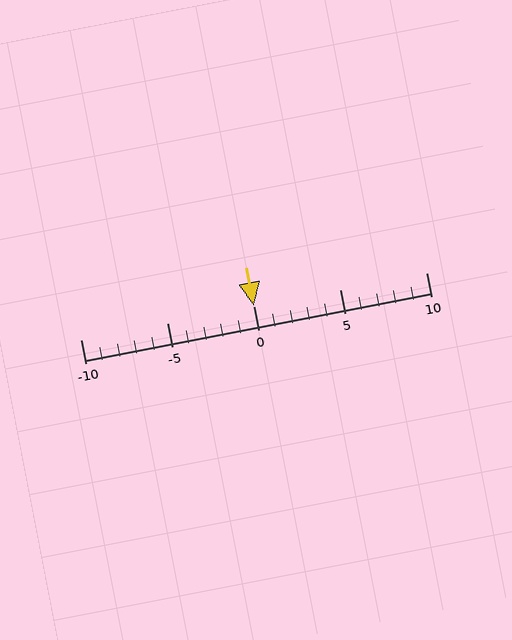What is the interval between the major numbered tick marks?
The major tick marks are spaced 5 units apart.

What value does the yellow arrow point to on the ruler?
The yellow arrow points to approximately 0.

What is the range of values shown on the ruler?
The ruler shows values from -10 to 10.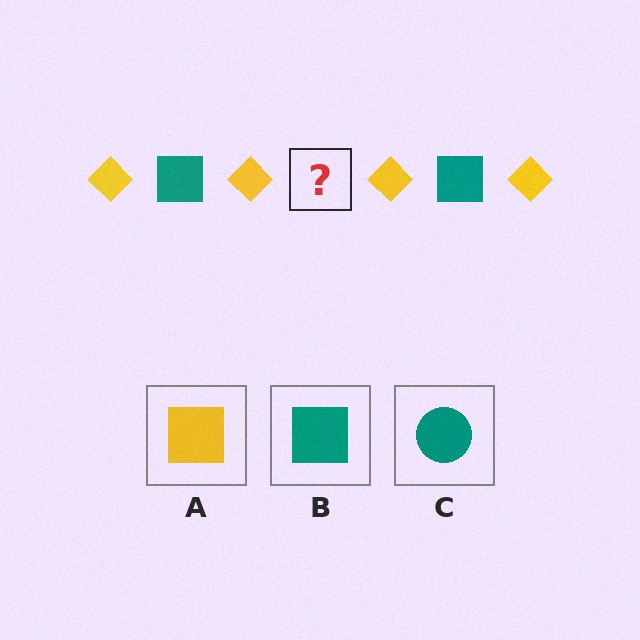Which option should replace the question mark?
Option B.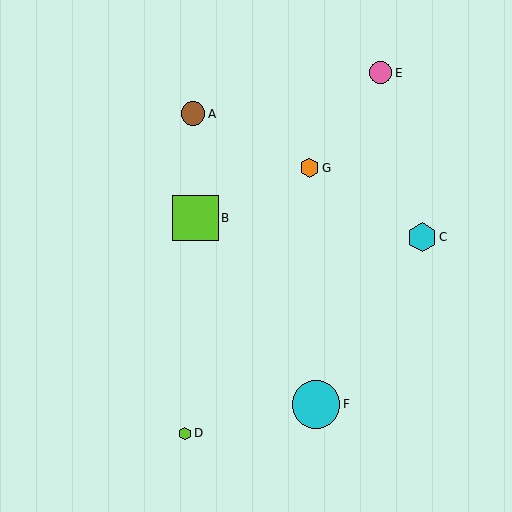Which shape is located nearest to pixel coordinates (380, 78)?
The pink circle (labeled E) at (381, 73) is nearest to that location.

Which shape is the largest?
The cyan circle (labeled F) is the largest.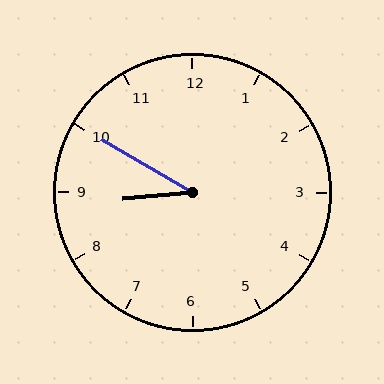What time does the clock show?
8:50.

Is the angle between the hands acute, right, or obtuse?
It is acute.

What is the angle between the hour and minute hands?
Approximately 35 degrees.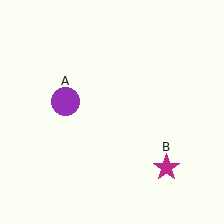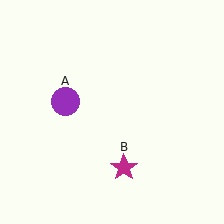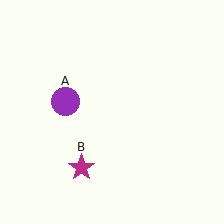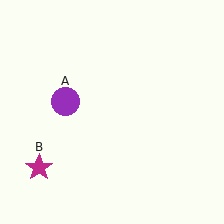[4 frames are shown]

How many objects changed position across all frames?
1 object changed position: magenta star (object B).